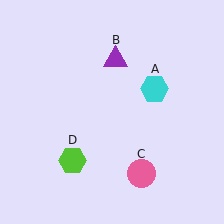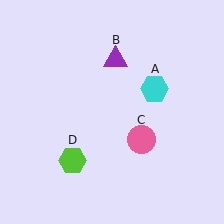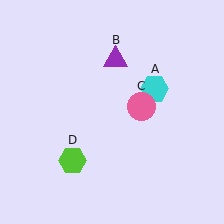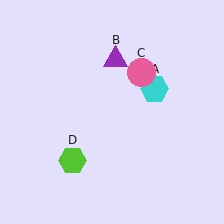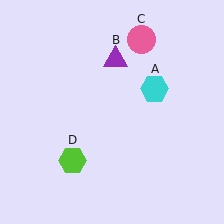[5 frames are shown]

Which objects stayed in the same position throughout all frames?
Cyan hexagon (object A) and purple triangle (object B) and lime hexagon (object D) remained stationary.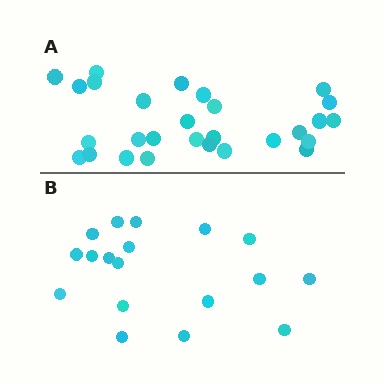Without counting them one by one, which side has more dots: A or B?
Region A (the top region) has more dots.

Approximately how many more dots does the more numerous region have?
Region A has roughly 10 or so more dots than region B.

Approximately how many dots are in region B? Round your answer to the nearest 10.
About 20 dots. (The exact count is 18, which rounds to 20.)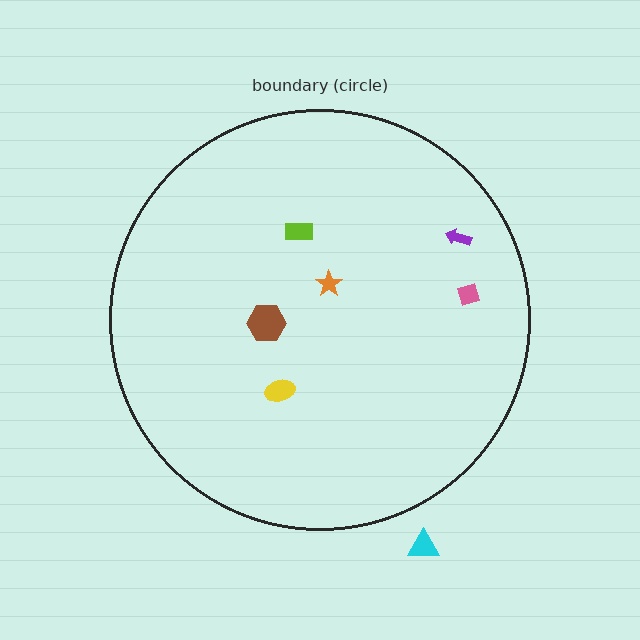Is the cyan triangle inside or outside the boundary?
Outside.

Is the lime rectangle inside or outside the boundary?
Inside.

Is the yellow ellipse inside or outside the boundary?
Inside.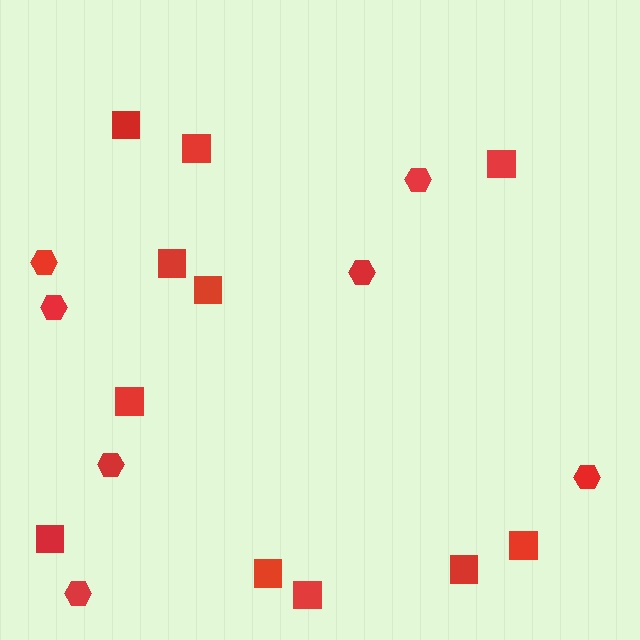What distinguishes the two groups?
There are 2 groups: one group of hexagons (7) and one group of squares (11).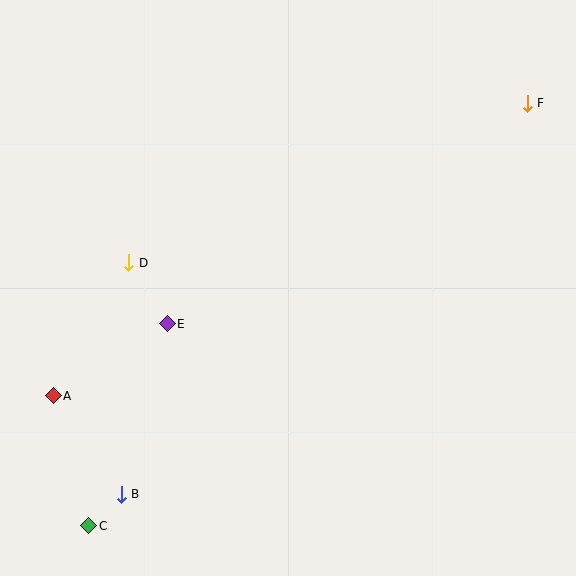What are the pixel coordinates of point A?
Point A is at (53, 396).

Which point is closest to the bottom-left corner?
Point C is closest to the bottom-left corner.